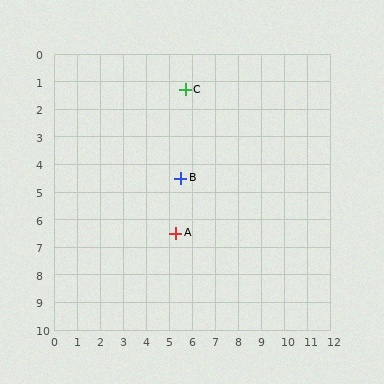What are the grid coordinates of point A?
Point A is at approximately (5.3, 6.5).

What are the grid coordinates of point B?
Point B is at approximately (5.5, 4.5).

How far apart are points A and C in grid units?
Points A and C are about 5.2 grid units apart.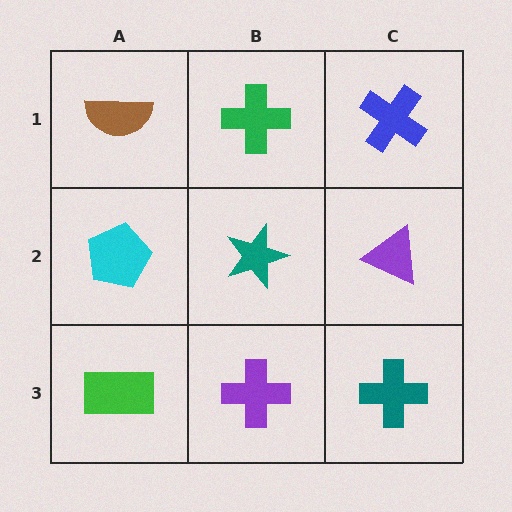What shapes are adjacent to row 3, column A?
A cyan pentagon (row 2, column A), a purple cross (row 3, column B).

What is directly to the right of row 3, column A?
A purple cross.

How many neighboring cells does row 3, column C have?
2.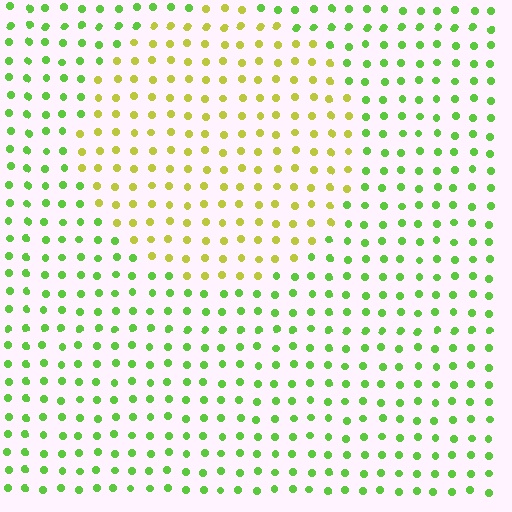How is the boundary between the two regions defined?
The boundary is defined purely by a slight shift in hue (about 42 degrees). Spacing, size, and orientation are identical on both sides.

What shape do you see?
I see a circle.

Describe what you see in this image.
The image is filled with small lime elements in a uniform arrangement. A circle-shaped region is visible where the elements are tinted to a slightly different hue, forming a subtle color boundary.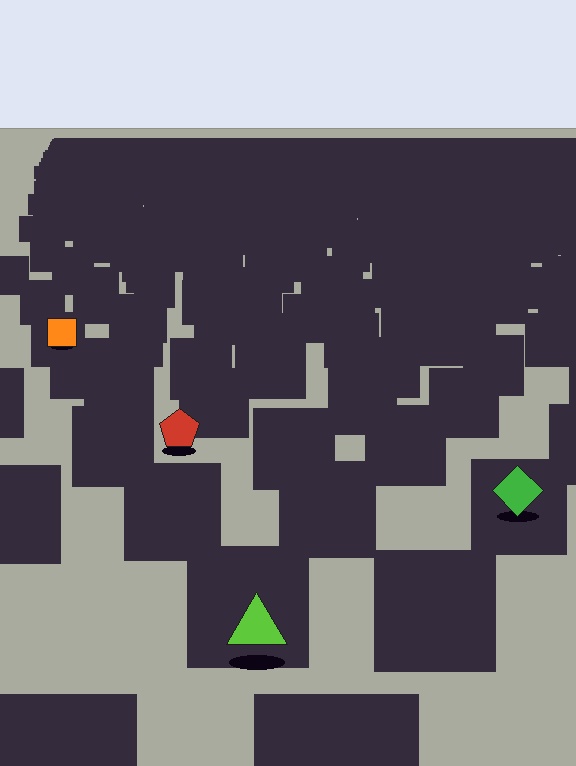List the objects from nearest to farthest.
From nearest to farthest: the lime triangle, the green diamond, the red pentagon, the orange square.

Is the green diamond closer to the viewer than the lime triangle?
No. The lime triangle is closer — you can tell from the texture gradient: the ground texture is coarser near it.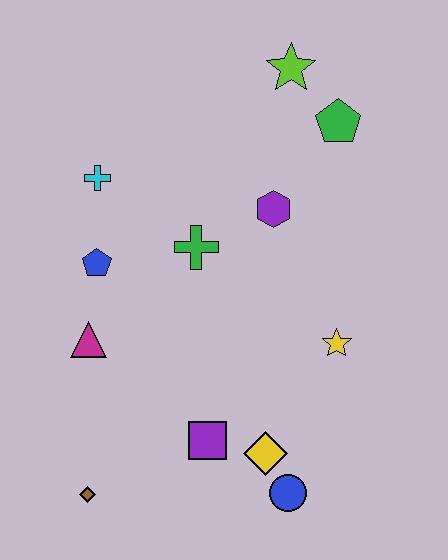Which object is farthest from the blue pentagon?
The blue circle is farthest from the blue pentagon.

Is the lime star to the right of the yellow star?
No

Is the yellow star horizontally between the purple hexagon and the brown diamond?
No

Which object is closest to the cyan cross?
The blue pentagon is closest to the cyan cross.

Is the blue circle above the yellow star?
No